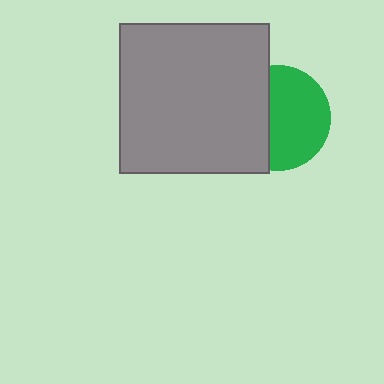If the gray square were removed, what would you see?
You would see the complete green circle.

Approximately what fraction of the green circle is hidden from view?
Roughly 40% of the green circle is hidden behind the gray square.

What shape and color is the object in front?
The object in front is a gray square.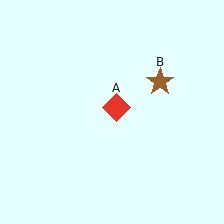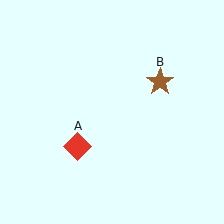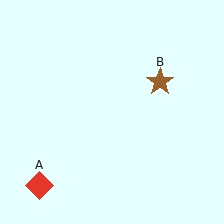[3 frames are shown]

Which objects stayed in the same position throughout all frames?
Brown star (object B) remained stationary.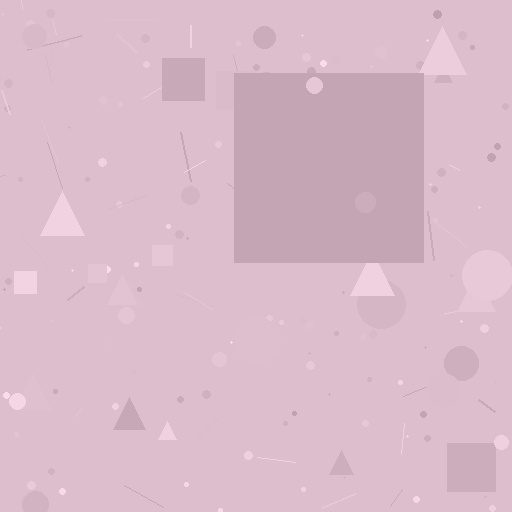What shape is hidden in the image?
A square is hidden in the image.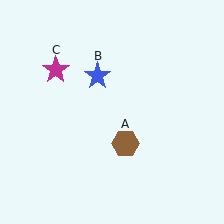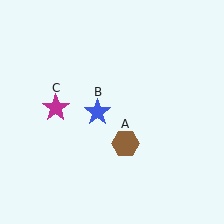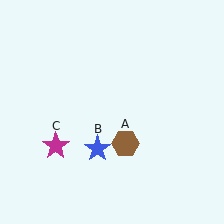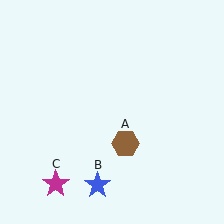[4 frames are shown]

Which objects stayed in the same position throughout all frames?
Brown hexagon (object A) remained stationary.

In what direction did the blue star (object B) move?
The blue star (object B) moved down.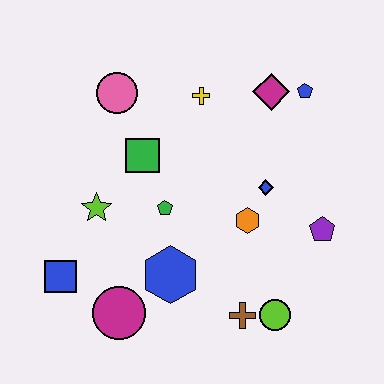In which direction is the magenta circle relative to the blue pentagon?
The magenta circle is below the blue pentagon.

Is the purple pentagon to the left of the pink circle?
No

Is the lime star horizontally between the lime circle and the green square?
No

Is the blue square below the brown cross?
No